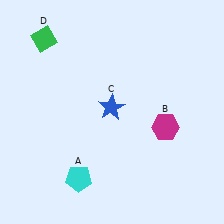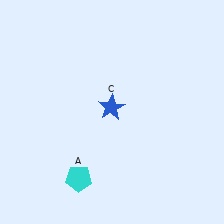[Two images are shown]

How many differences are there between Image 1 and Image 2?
There are 2 differences between the two images.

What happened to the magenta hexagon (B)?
The magenta hexagon (B) was removed in Image 2. It was in the bottom-right area of Image 1.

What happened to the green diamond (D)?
The green diamond (D) was removed in Image 2. It was in the top-left area of Image 1.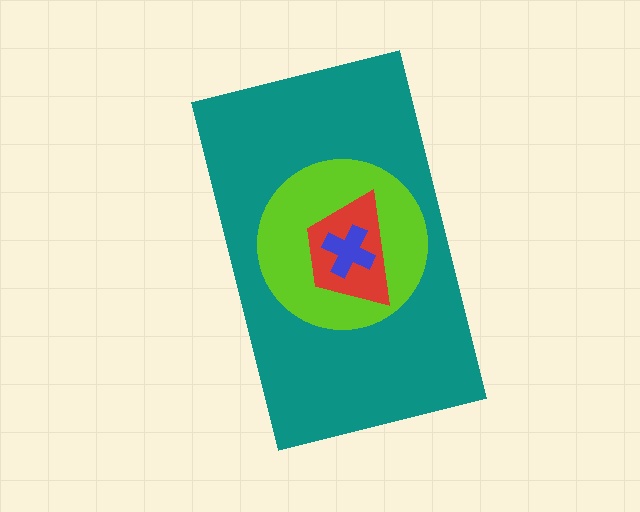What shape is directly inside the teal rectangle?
The lime circle.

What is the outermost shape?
The teal rectangle.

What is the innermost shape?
The blue cross.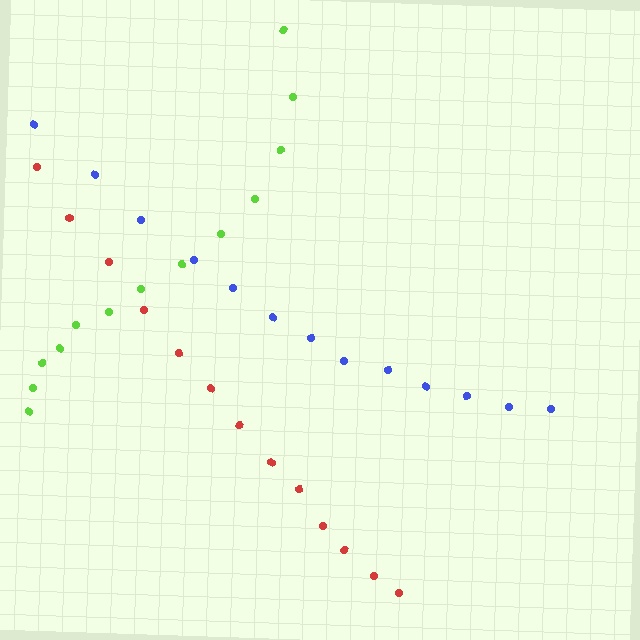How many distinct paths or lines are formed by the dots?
There are 3 distinct paths.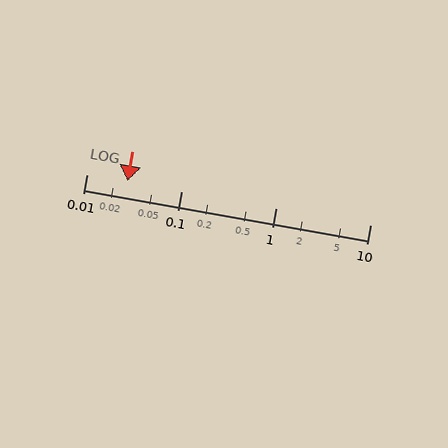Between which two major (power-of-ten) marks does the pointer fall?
The pointer is between 0.01 and 0.1.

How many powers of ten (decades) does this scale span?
The scale spans 3 decades, from 0.01 to 10.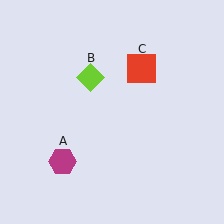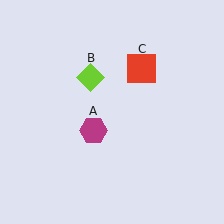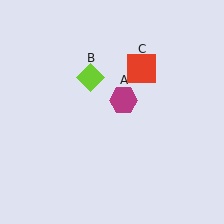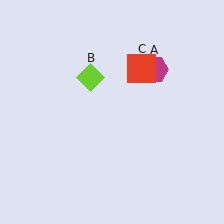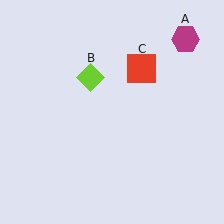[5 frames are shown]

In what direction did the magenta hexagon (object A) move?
The magenta hexagon (object A) moved up and to the right.